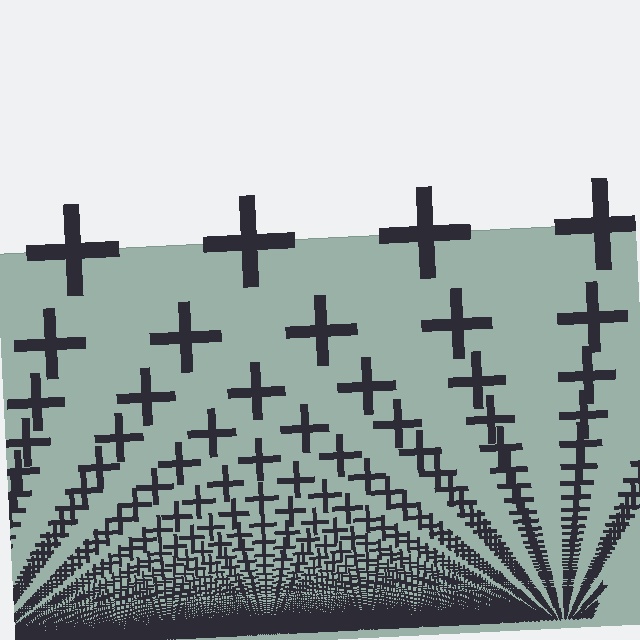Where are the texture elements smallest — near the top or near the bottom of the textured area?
Near the bottom.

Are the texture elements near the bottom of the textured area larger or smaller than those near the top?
Smaller. The gradient is inverted — elements near the bottom are smaller and denser.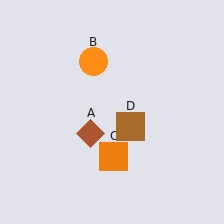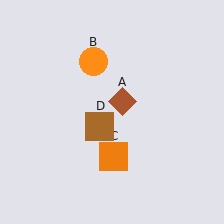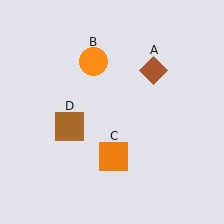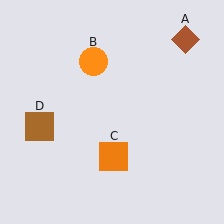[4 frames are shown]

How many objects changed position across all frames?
2 objects changed position: brown diamond (object A), brown square (object D).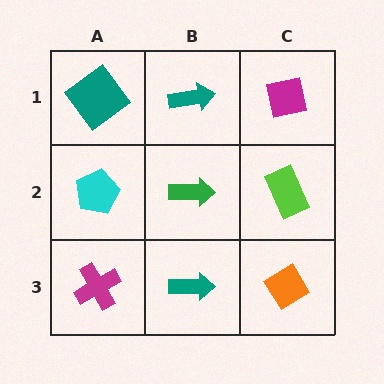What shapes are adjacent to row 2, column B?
A teal arrow (row 1, column B), a teal arrow (row 3, column B), a cyan pentagon (row 2, column A), a lime rectangle (row 2, column C).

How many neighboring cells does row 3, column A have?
2.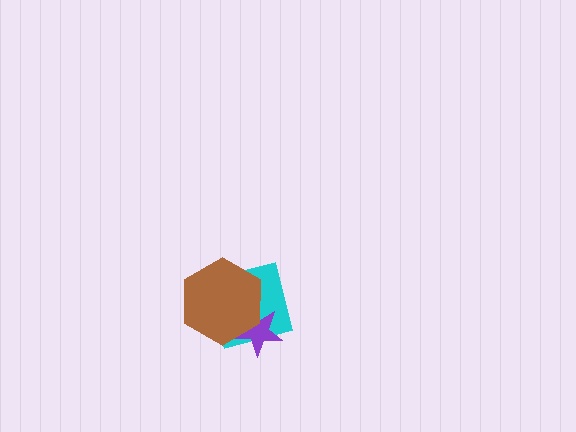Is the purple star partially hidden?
Yes, it is partially covered by another shape.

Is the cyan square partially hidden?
Yes, it is partially covered by another shape.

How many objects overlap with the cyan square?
2 objects overlap with the cyan square.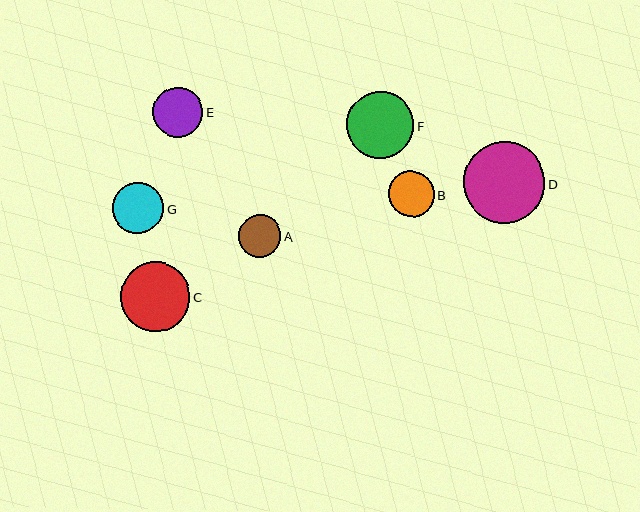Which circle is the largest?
Circle D is the largest with a size of approximately 82 pixels.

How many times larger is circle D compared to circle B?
Circle D is approximately 1.8 times the size of circle B.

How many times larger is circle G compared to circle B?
Circle G is approximately 1.1 times the size of circle B.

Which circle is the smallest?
Circle A is the smallest with a size of approximately 42 pixels.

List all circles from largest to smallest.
From largest to smallest: D, C, F, G, E, B, A.